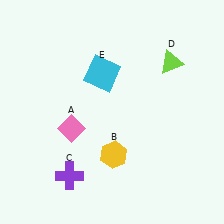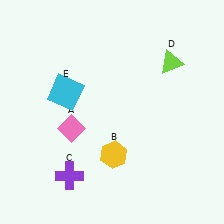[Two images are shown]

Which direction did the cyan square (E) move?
The cyan square (E) moved left.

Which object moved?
The cyan square (E) moved left.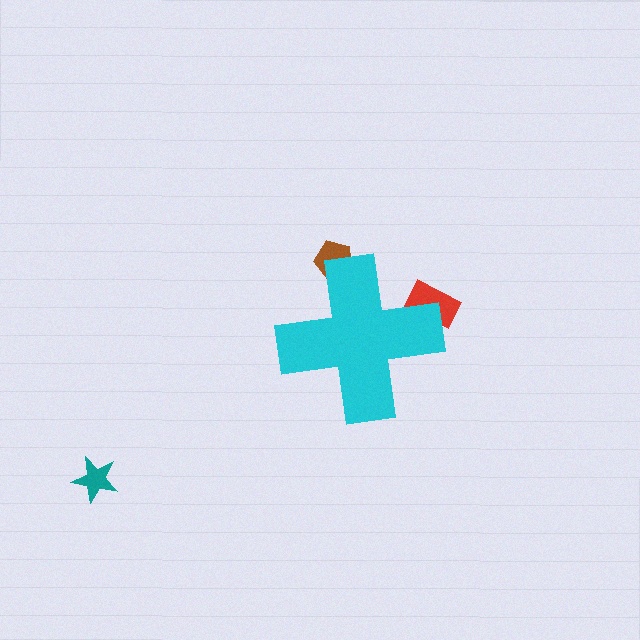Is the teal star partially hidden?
No, the teal star is fully visible.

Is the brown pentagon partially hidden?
Yes, the brown pentagon is partially hidden behind the cyan cross.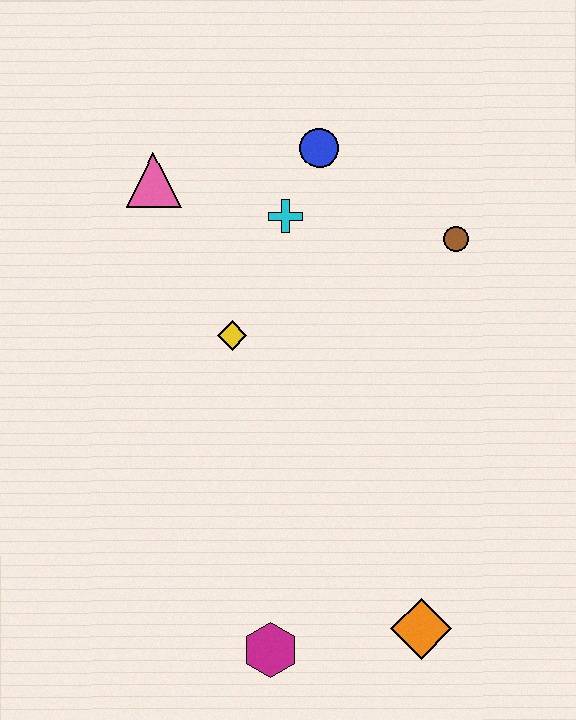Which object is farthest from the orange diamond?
The pink triangle is farthest from the orange diamond.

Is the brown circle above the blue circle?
No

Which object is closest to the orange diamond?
The magenta hexagon is closest to the orange diamond.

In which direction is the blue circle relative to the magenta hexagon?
The blue circle is above the magenta hexagon.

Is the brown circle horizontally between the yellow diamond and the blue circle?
No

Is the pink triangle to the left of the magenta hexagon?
Yes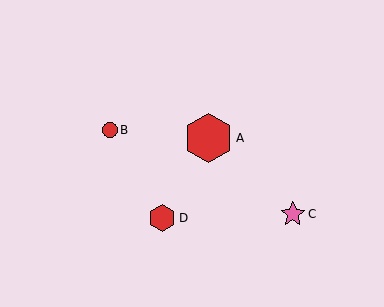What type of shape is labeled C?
Shape C is a pink star.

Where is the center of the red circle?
The center of the red circle is at (110, 130).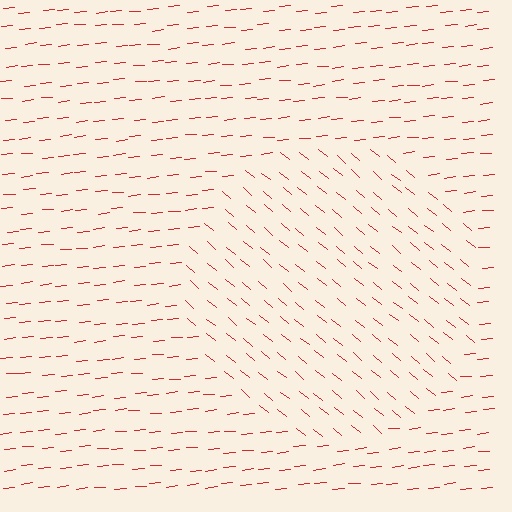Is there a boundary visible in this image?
Yes, there is a texture boundary formed by a change in line orientation.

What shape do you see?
I see a circle.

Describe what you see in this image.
The image is filled with small red line segments. A circle region in the image has lines oriented differently from the surrounding lines, creating a visible texture boundary.